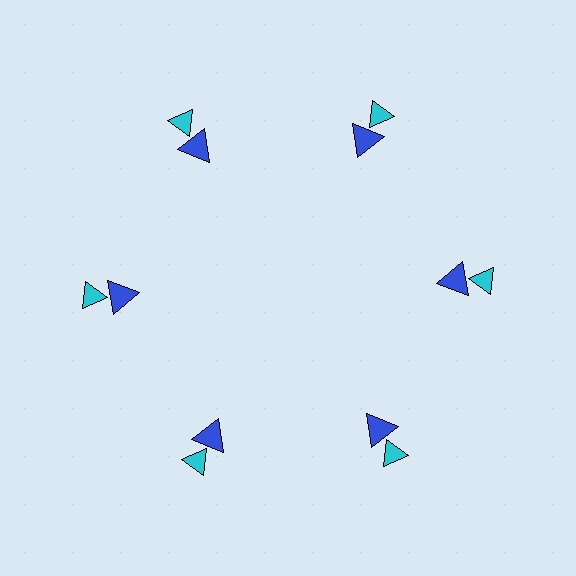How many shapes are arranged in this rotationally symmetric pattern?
There are 12 shapes, arranged in 6 groups of 2.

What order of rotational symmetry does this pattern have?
This pattern has 6-fold rotational symmetry.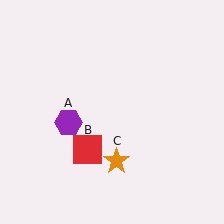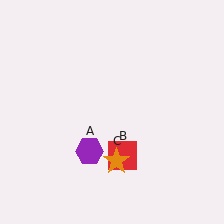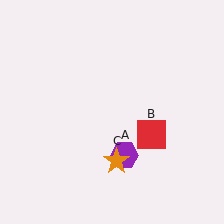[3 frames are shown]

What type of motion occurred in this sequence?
The purple hexagon (object A), red square (object B) rotated counterclockwise around the center of the scene.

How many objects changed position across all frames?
2 objects changed position: purple hexagon (object A), red square (object B).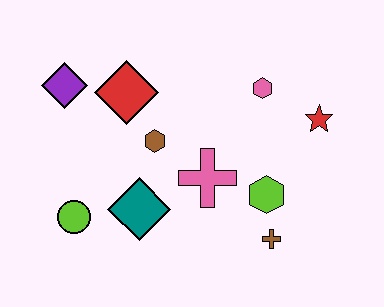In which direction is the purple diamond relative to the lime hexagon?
The purple diamond is to the left of the lime hexagon.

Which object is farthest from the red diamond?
The brown cross is farthest from the red diamond.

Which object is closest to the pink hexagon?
The red star is closest to the pink hexagon.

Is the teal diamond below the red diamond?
Yes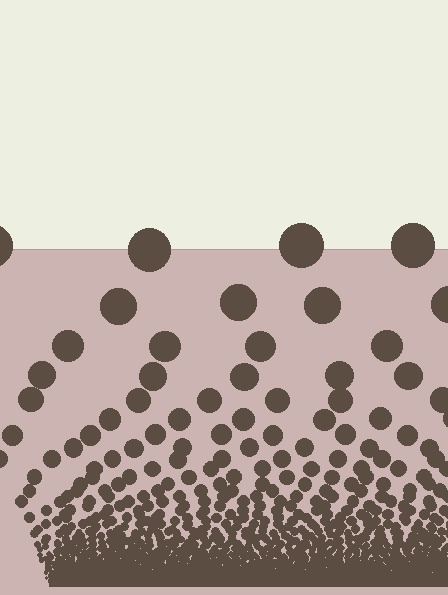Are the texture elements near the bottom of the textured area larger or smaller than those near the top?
Smaller. The gradient is inverted — elements near the bottom are smaller and denser.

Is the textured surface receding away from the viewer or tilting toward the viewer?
The surface appears to tilt toward the viewer. Texture elements get larger and sparser toward the top.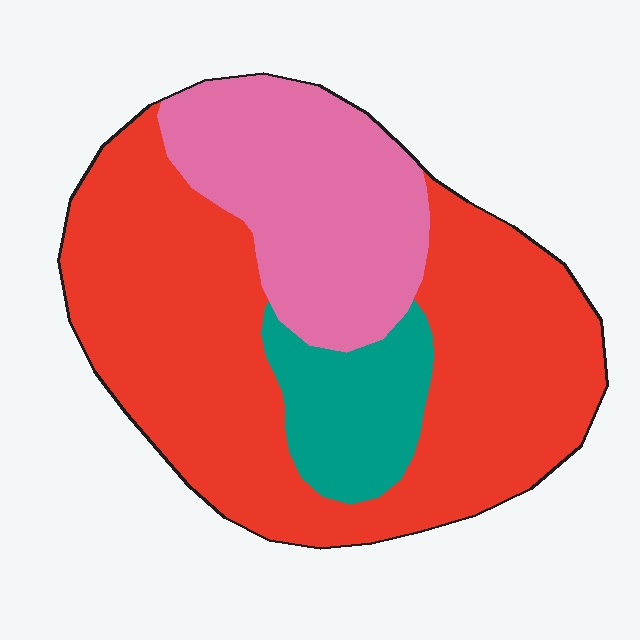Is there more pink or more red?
Red.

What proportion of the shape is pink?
Pink covers 27% of the shape.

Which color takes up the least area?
Teal, at roughly 10%.